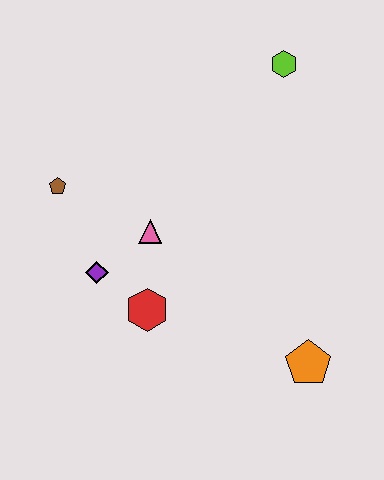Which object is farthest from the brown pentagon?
The orange pentagon is farthest from the brown pentagon.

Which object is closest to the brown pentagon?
The purple diamond is closest to the brown pentagon.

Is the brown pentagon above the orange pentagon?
Yes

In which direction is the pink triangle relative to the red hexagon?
The pink triangle is above the red hexagon.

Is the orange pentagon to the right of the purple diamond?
Yes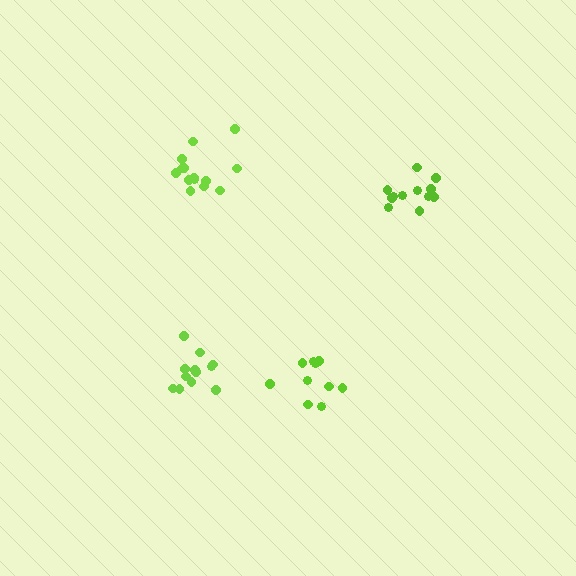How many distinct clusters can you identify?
There are 4 distinct clusters.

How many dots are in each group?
Group 1: 14 dots, Group 2: 10 dots, Group 3: 12 dots, Group 4: 12 dots (48 total).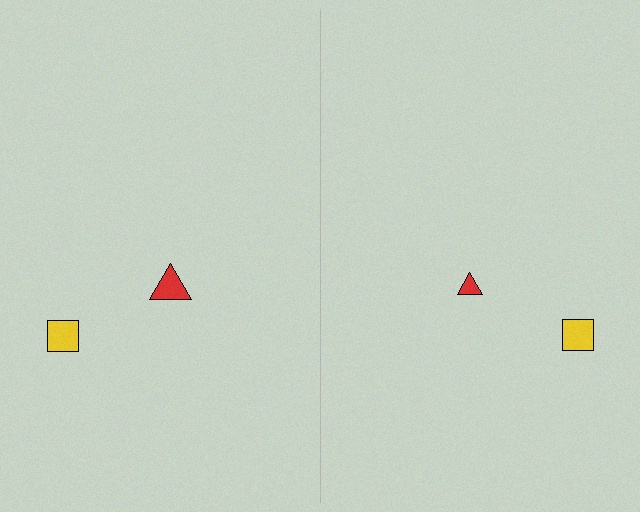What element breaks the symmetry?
The red triangle on the right side has a different size than its mirror counterpart.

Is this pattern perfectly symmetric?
No, the pattern is not perfectly symmetric. The red triangle on the right side has a different size than its mirror counterpart.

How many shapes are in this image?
There are 4 shapes in this image.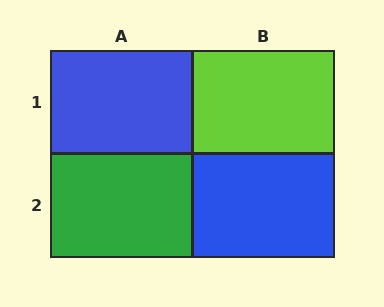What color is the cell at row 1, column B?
Lime.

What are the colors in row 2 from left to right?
Green, blue.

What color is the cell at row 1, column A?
Blue.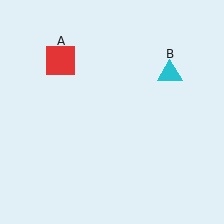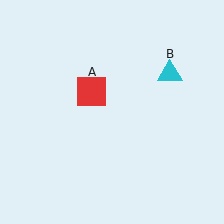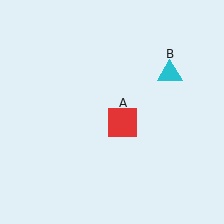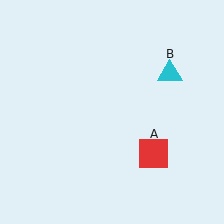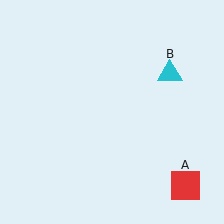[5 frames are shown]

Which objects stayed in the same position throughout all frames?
Cyan triangle (object B) remained stationary.